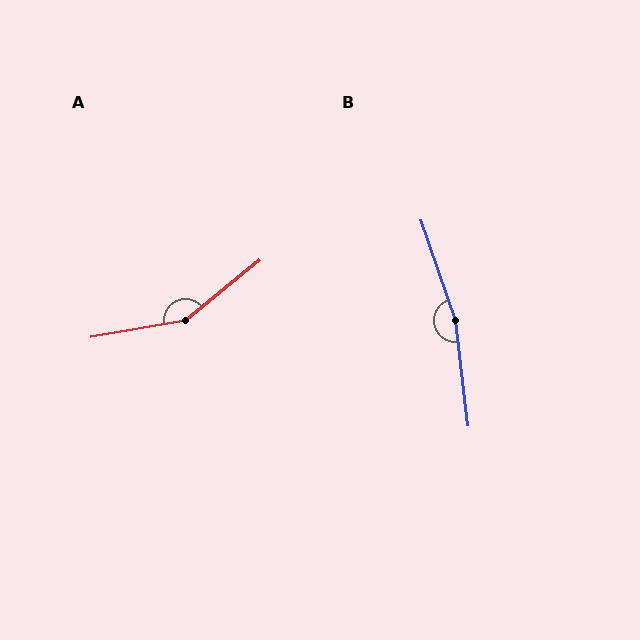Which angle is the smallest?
A, at approximately 151 degrees.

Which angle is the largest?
B, at approximately 168 degrees.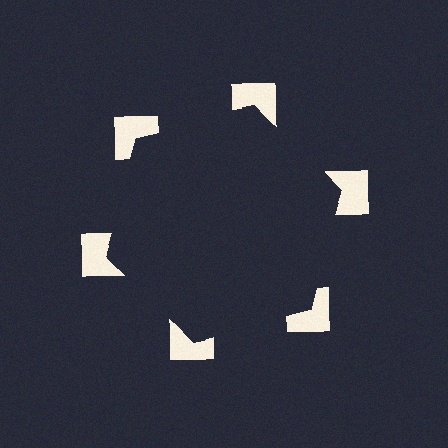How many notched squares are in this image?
There are 6 — one at each vertex of the illusory hexagon.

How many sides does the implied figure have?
6 sides.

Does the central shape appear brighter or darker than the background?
It typically appears slightly darker than the background, even though no actual brightness change is drawn.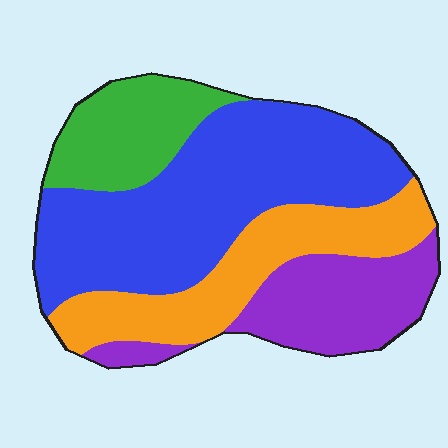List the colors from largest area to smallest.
From largest to smallest: blue, orange, purple, green.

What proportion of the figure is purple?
Purple takes up about one fifth (1/5) of the figure.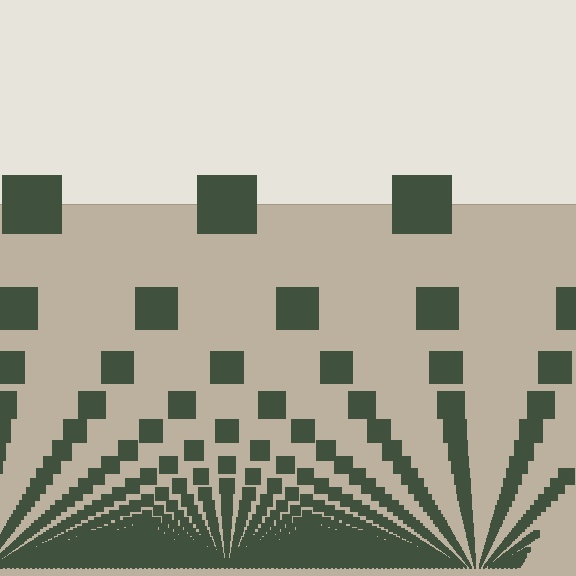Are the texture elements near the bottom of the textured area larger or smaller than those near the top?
Smaller. The gradient is inverted — elements near the bottom are smaller and denser.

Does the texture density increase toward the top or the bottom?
Density increases toward the bottom.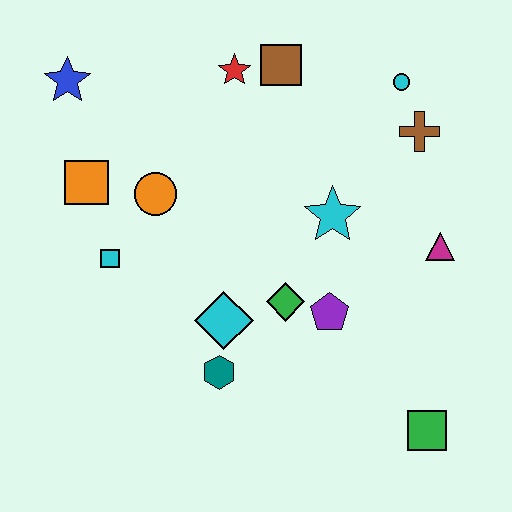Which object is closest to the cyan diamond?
The teal hexagon is closest to the cyan diamond.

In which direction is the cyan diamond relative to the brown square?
The cyan diamond is below the brown square.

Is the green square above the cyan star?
No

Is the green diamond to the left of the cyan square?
No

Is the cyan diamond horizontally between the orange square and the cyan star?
Yes